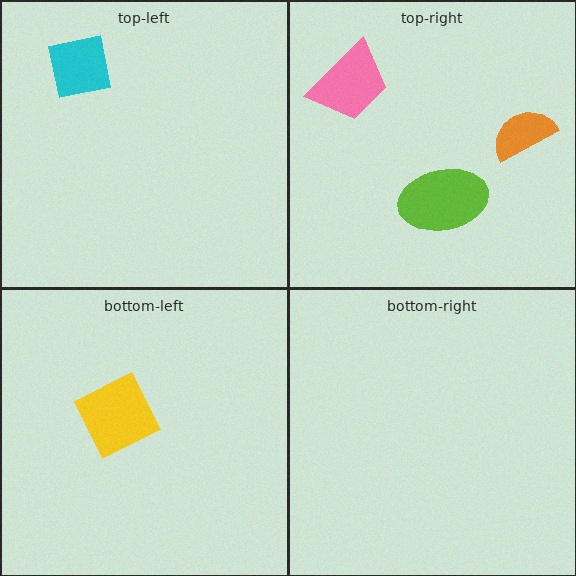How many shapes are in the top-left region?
1.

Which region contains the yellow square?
The bottom-left region.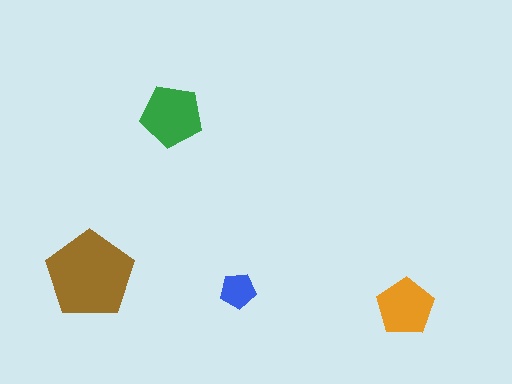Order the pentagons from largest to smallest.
the brown one, the green one, the orange one, the blue one.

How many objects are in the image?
There are 4 objects in the image.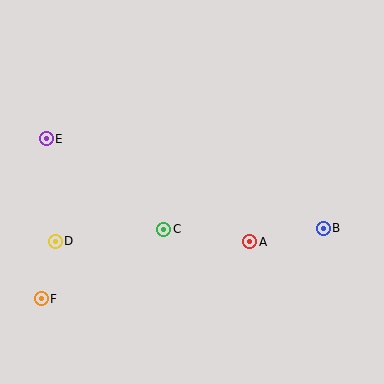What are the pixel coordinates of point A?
Point A is at (250, 242).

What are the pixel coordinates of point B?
Point B is at (323, 228).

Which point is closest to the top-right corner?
Point B is closest to the top-right corner.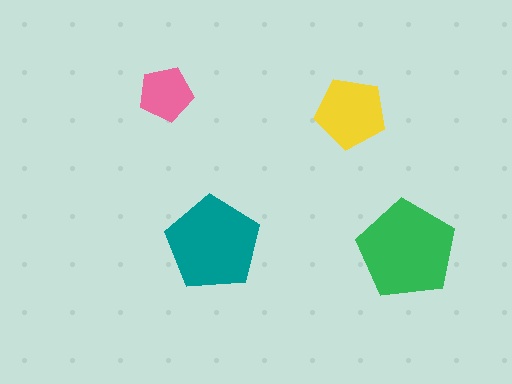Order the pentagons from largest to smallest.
the green one, the teal one, the yellow one, the pink one.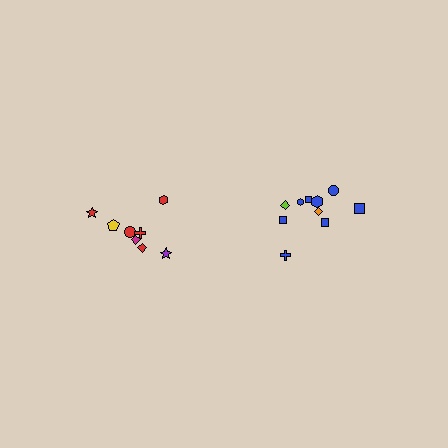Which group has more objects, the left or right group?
The right group.